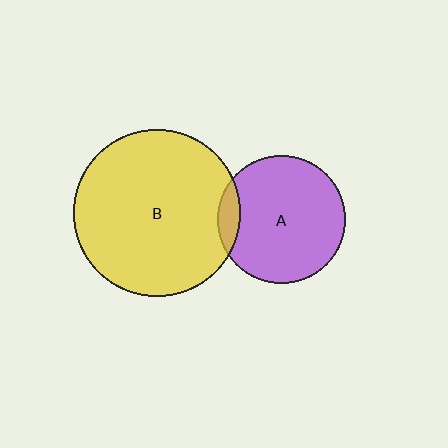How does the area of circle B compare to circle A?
Approximately 1.7 times.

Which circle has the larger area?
Circle B (yellow).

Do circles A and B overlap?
Yes.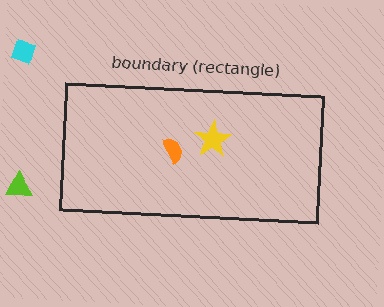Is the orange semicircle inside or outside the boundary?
Inside.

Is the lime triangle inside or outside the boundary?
Outside.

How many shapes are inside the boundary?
2 inside, 2 outside.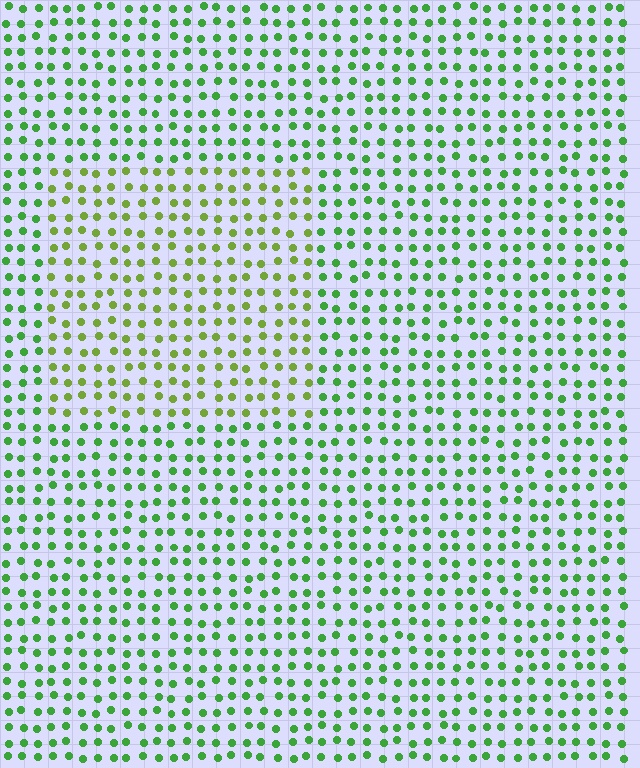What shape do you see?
I see a rectangle.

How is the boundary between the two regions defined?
The boundary is defined purely by a slight shift in hue (about 32 degrees). Spacing, size, and orientation are identical on both sides.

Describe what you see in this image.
The image is filled with small green elements in a uniform arrangement. A rectangle-shaped region is visible where the elements are tinted to a slightly different hue, forming a subtle color boundary.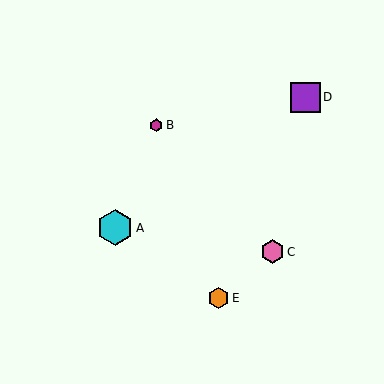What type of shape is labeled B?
Shape B is a magenta hexagon.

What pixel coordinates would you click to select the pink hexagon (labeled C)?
Click at (273, 252) to select the pink hexagon C.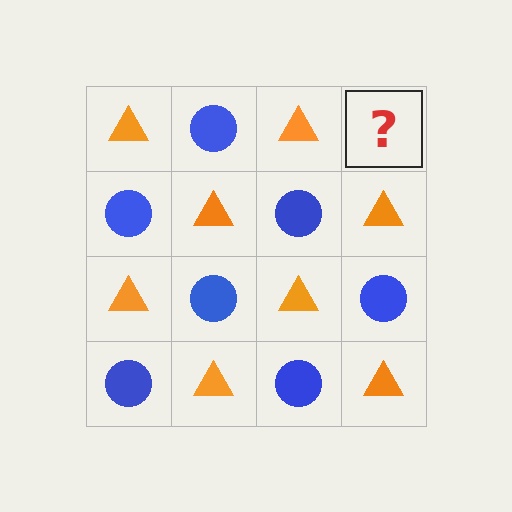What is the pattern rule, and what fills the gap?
The rule is that it alternates orange triangle and blue circle in a checkerboard pattern. The gap should be filled with a blue circle.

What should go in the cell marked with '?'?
The missing cell should contain a blue circle.